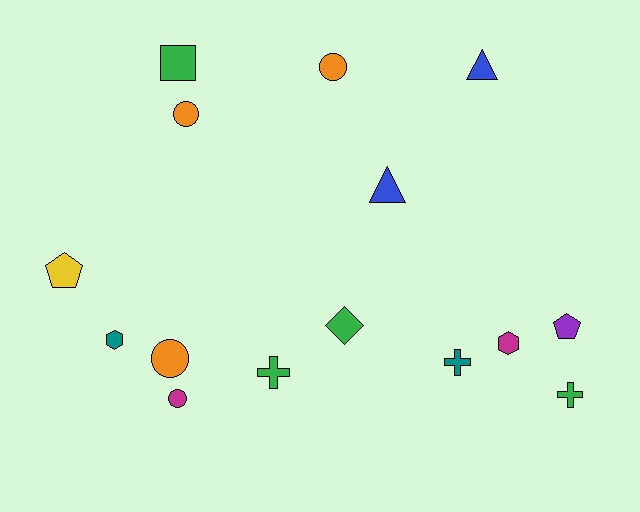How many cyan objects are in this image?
There are no cyan objects.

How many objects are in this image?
There are 15 objects.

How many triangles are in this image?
There are 2 triangles.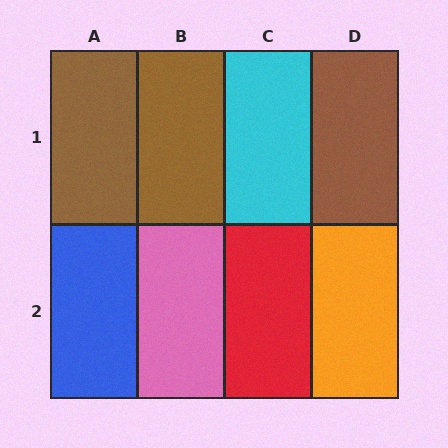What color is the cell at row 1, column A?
Brown.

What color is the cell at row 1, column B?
Brown.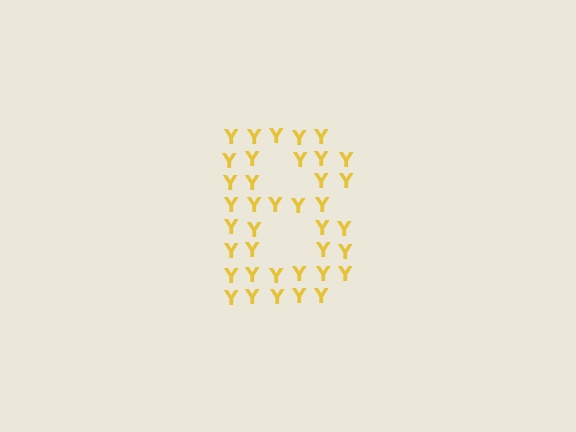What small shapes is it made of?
It is made of small letter Y's.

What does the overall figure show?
The overall figure shows the letter B.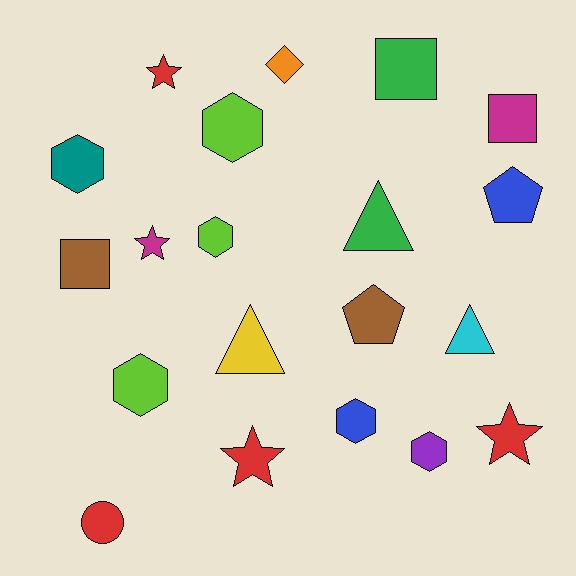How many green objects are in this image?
There are 2 green objects.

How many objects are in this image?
There are 20 objects.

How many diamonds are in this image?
There is 1 diamond.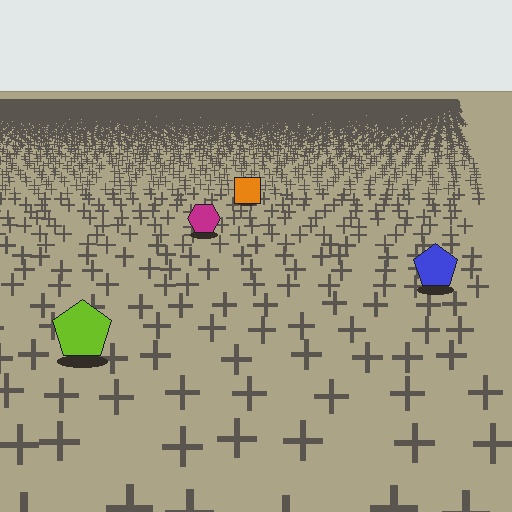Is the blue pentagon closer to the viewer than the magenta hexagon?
Yes. The blue pentagon is closer — you can tell from the texture gradient: the ground texture is coarser near it.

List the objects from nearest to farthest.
From nearest to farthest: the lime pentagon, the blue pentagon, the magenta hexagon, the orange square.